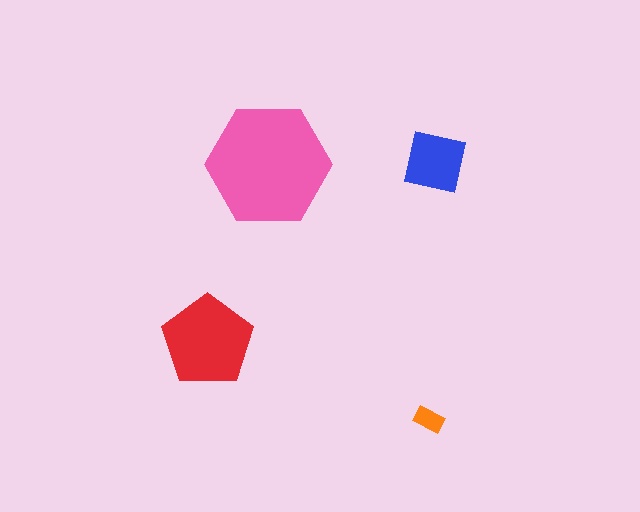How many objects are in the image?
There are 4 objects in the image.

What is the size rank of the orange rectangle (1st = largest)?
4th.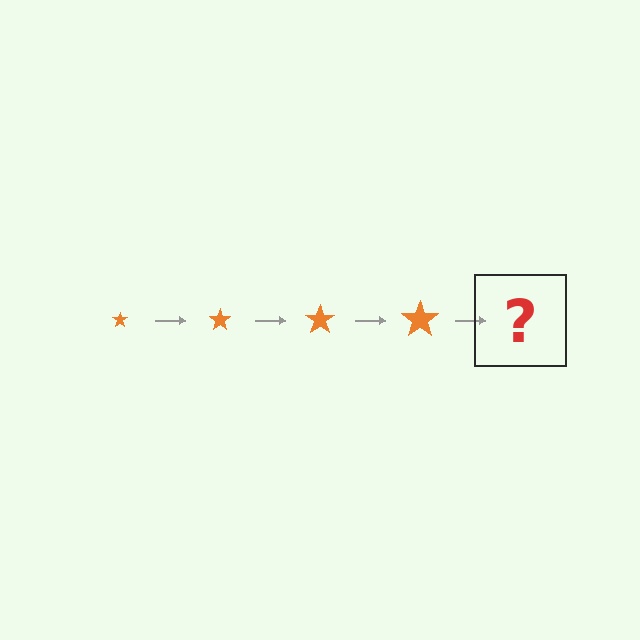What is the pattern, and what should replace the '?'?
The pattern is that the star gets progressively larger each step. The '?' should be an orange star, larger than the previous one.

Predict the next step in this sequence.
The next step is an orange star, larger than the previous one.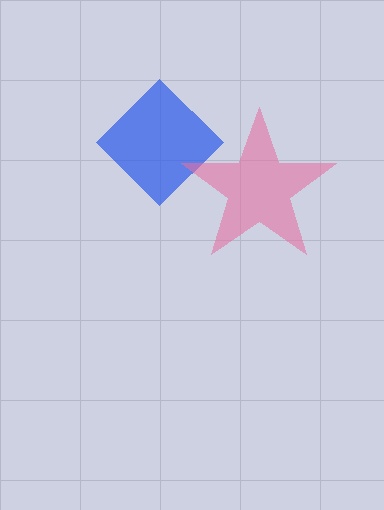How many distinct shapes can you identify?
There are 2 distinct shapes: a blue diamond, a pink star.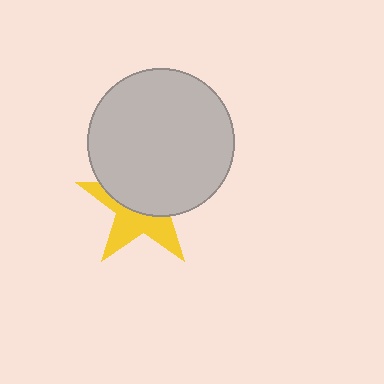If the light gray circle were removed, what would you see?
You would see the complete yellow star.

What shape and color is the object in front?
The object in front is a light gray circle.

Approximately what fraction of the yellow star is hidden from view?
Roughly 56% of the yellow star is hidden behind the light gray circle.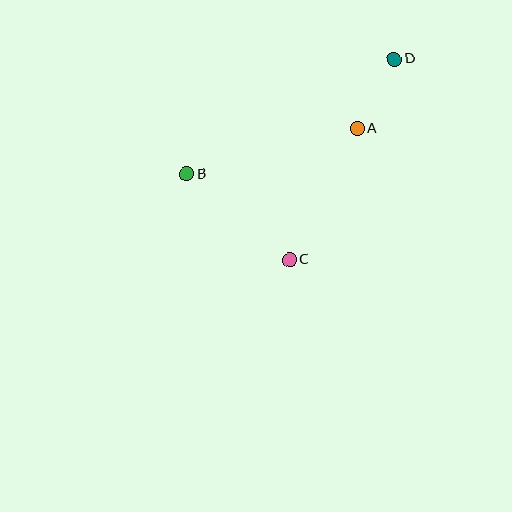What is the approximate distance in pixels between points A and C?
The distance between A and C is approximately 147 pixels.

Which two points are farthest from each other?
Points B and D are farthest from each other.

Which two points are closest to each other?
Points A and D are closest to each other.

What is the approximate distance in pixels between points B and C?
The distance between B and C is approximately 134 pixels.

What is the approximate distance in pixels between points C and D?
The distance between C and D is approximately 226 pixels.